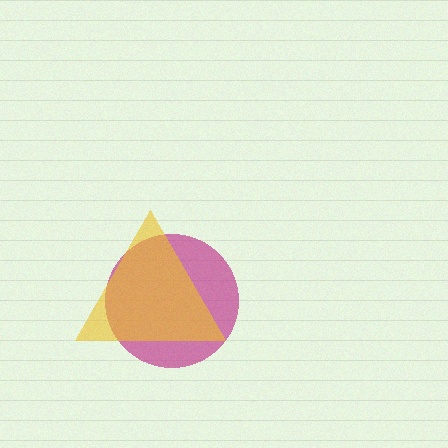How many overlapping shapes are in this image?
There are 2 overlapping shapes in the image.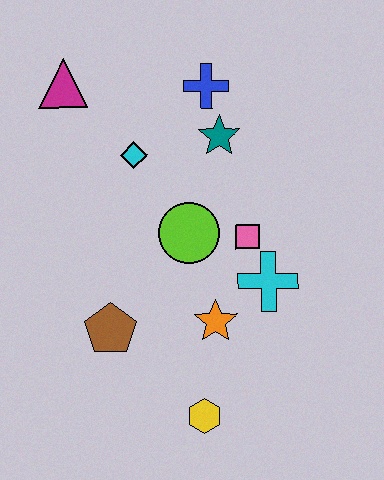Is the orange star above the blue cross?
No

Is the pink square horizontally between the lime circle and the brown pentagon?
No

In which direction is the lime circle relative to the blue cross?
The lime circle is below the blue cross.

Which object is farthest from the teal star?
The yellow hexagon is farthest from the teal star.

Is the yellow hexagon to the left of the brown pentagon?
No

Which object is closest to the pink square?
The cyan cross is closest to the pink square.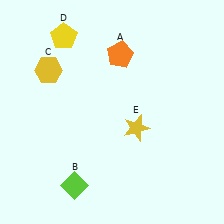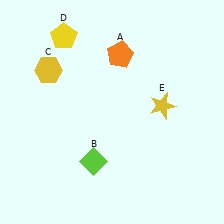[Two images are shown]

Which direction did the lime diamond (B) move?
The lime diamond (B) moved up.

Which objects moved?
The objects that moved are: the lime diamond (B), the yellow star (E).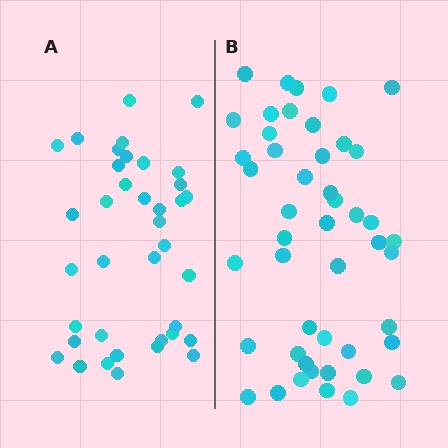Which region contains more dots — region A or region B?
Region B (the right region) has more dots.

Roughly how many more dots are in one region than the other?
Region B has roughly 8 or so more dots than region A.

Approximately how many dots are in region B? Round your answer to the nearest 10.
About 50 dots. (The exact count is 47, which rounds to 50.)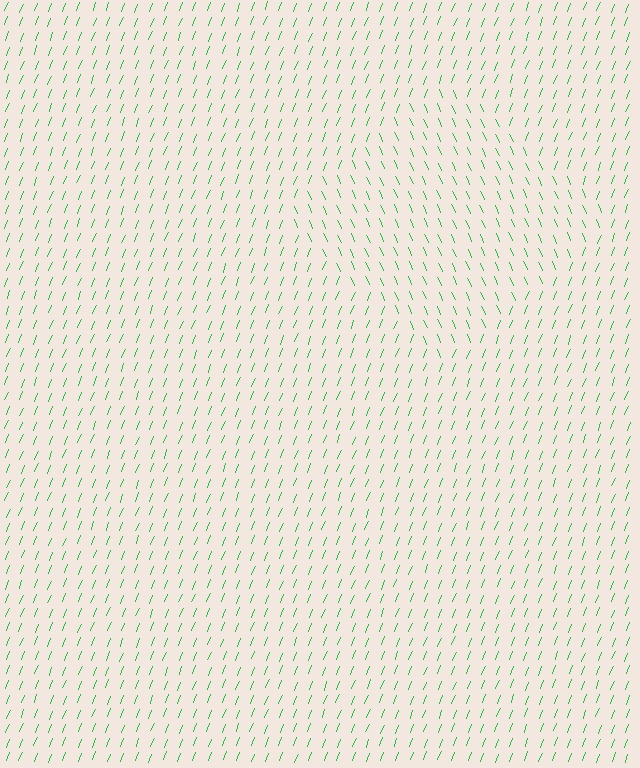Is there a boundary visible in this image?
Yes, there is a texture boundary formed by a change in line orientation.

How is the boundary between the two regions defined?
The boundary is defined purely by a change in line orientation (approximately 45 degrees difference). All lines are the same color and thickness.